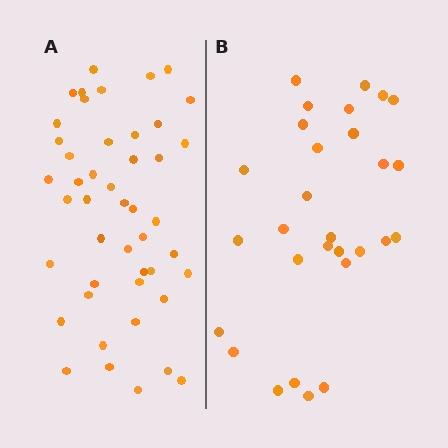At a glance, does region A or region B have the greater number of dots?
Region A (the left region) has more dots.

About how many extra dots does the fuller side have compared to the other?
Region A has approximately 15 more dots than region B.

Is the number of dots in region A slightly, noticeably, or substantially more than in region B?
Region A has substantially more. The ratio is roughly 1.6 to 1.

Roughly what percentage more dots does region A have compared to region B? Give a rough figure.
About 60% more.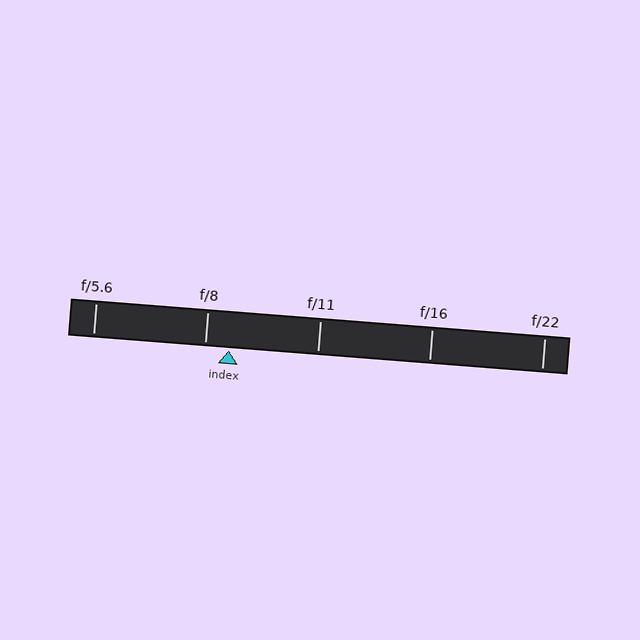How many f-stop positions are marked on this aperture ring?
There are 5 f-stop positions marked.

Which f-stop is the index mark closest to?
The index mark is closest to f/8.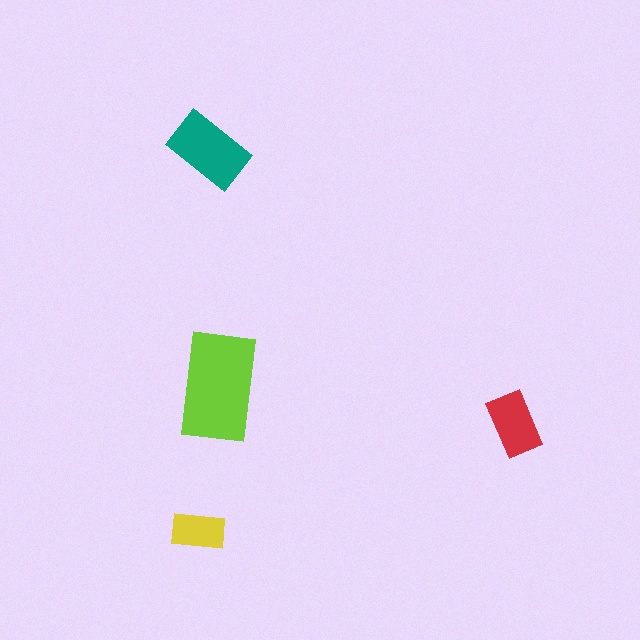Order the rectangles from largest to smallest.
the lime one, the teal one, the red one, the yellow one.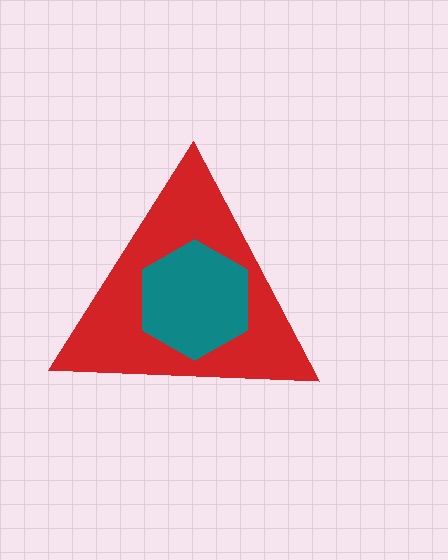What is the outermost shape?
The red triangle.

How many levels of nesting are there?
2.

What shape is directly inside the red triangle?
The teal hexagon.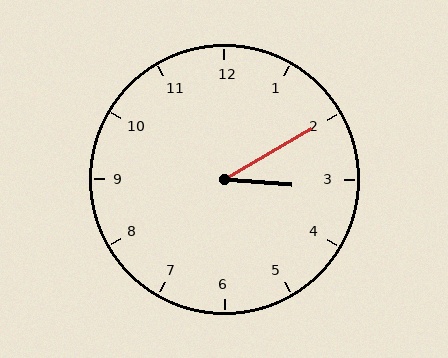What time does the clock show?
3:10.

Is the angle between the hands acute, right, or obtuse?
It is acute.